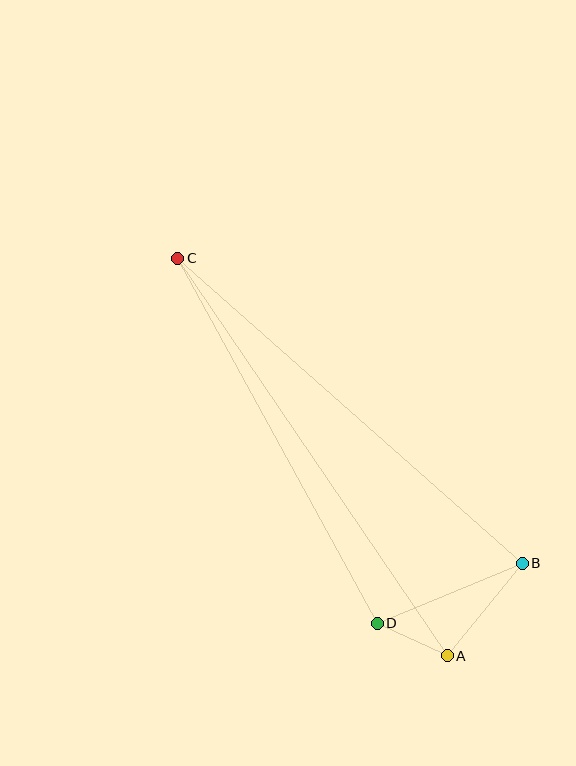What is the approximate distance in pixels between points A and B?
The distance between A and B is approximately 119 pixels.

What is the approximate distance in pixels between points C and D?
The distance between C and D is approximately 416 pixels.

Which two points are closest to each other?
Points A and D are closest to each other.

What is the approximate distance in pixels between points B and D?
The distance between B and D is approximately 157 pixels.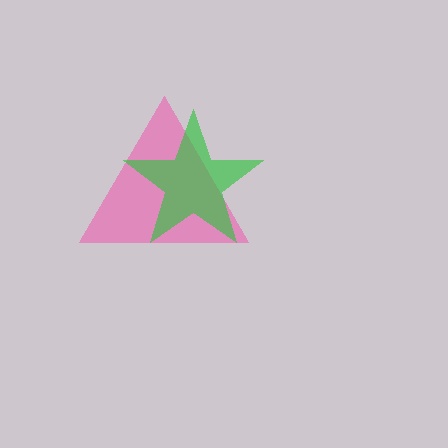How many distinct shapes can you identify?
There are 2 distinct shapes: a pink triangle, a green star.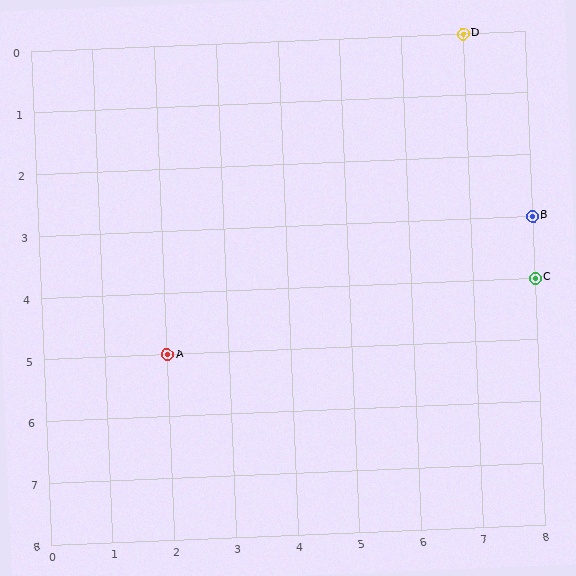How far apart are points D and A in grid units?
Points D and A are 5 columns and 5 rows apart (about 7.1 grid units diagonally).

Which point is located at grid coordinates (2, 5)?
Point A is at (2, 5).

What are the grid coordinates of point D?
Point D is at grid coordinates (7, 0).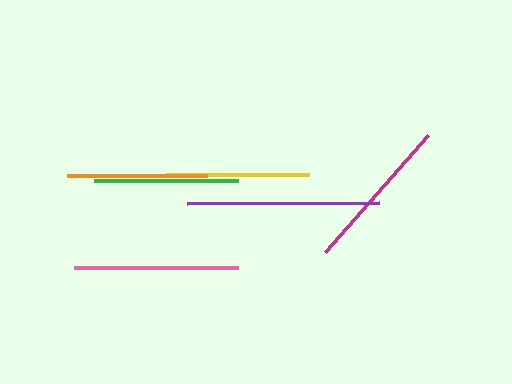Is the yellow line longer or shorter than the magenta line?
The magenta line is longer than the yellow line.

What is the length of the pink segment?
The pink segment is approximately 164 pixels long.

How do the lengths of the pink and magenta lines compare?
The pink and magenta lines are approximately the same length.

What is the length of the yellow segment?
The yellow segment is approximately 143 pixels long.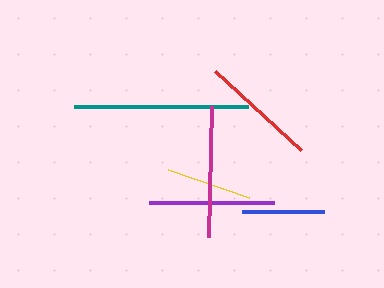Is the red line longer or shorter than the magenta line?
The magenta line is longer than the red line.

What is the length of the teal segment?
The teal segment is approximately 174 pixels long.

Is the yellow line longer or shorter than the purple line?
The purple line is longer than the yellow line.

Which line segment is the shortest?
The blue line is the shortest at approximately 82 pixels.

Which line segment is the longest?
The teal line is the longest at approximately 174 pixels.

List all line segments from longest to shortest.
From longest to shortest: teal, magenta, purple, red, yellow, blue.